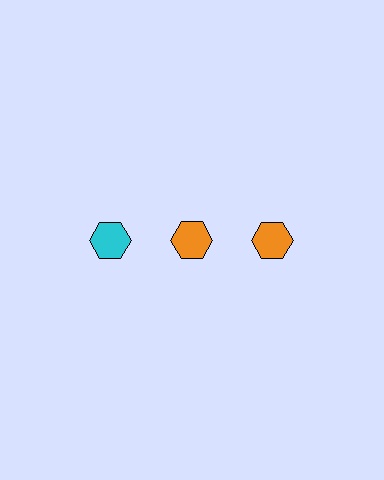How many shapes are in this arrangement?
There are 3 shapes arranged in a grid pattern.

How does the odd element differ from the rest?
It has a different color: cyan instead of orange.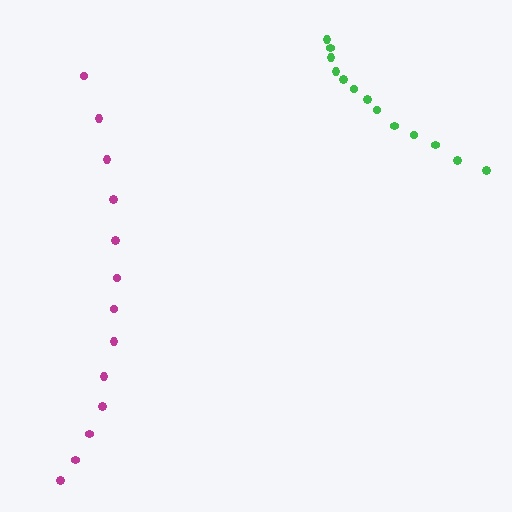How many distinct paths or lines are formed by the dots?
There are 2 distinct paths.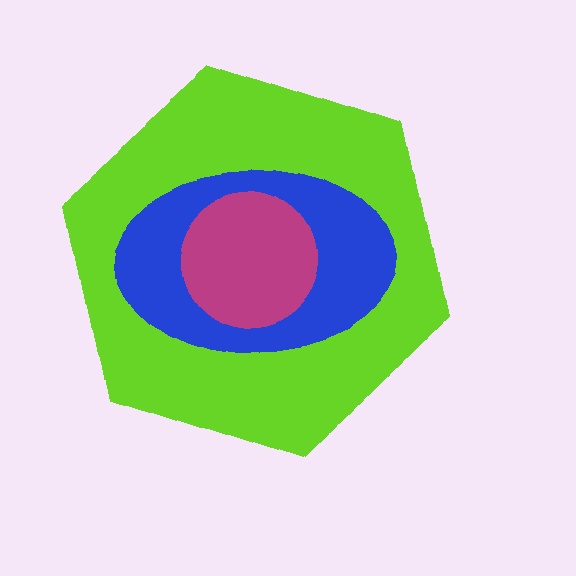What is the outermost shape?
The lime hexagon.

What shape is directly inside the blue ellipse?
The magenta circle.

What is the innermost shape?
The magenta circle.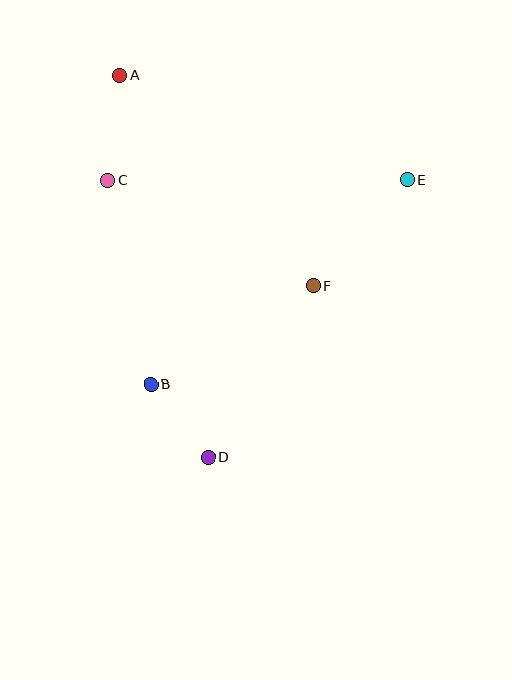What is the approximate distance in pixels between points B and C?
The distance between B and C is approximately 209 pixels.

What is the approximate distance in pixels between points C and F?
The distance between C and F is approximately 231 pixels.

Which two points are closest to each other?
Points B and D are closest to each other.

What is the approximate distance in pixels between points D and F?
The distance between D and F is approximately 201 pixels.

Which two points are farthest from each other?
Points A and D are farthest from each other.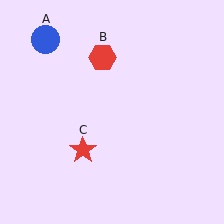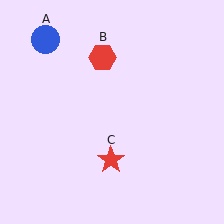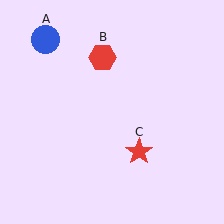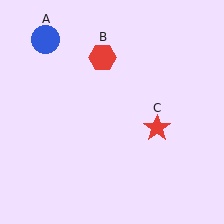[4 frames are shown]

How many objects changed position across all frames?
1 object changed position: red star (object C).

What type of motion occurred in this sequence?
The red star (object C) rotated counterclockwise around the center of the scene.